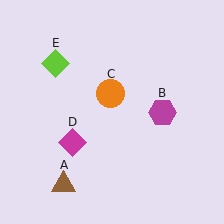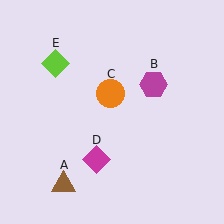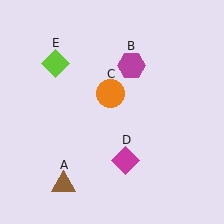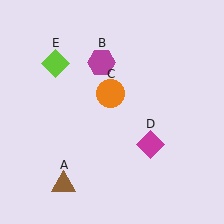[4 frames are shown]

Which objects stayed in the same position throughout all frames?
Brown triangle (object A) and orange circle (object C) and lime diamond (object E) remained stationary.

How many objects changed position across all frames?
2 objects changed position: magenta hexagon (object B), magenta diamond (object D).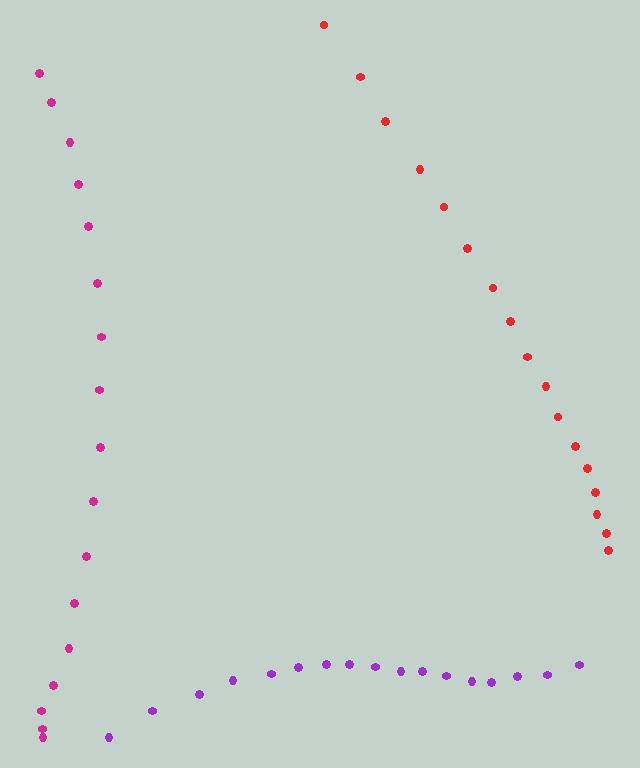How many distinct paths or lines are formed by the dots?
There are 3 distinct paths.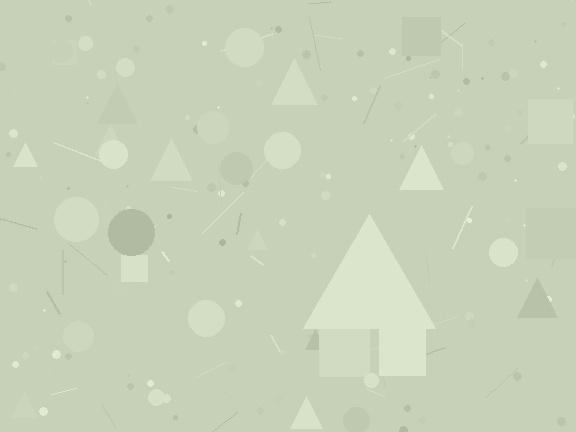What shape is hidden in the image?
A triangle is hidden in the image.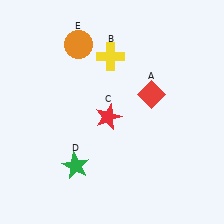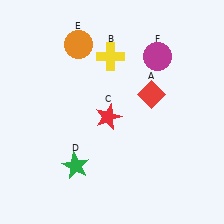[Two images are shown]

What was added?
A magenta circle (F) was added in Image 2.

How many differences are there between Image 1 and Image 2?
There is 1 difference between the two images.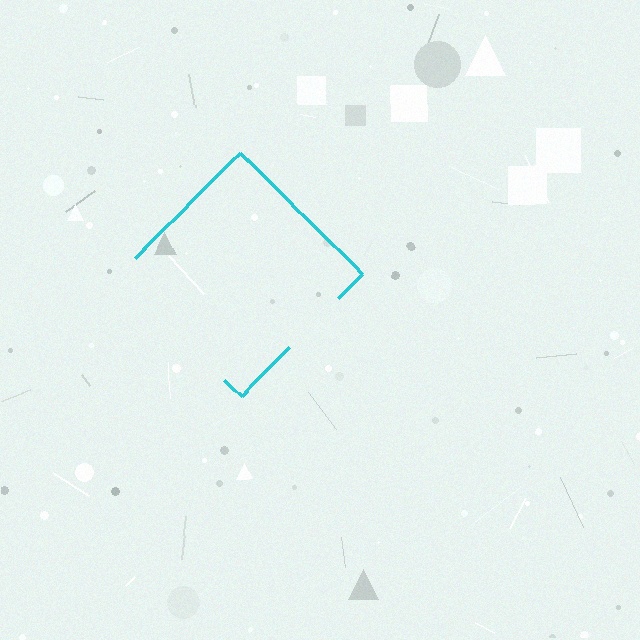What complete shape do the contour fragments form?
The contour fragments form a diamond.